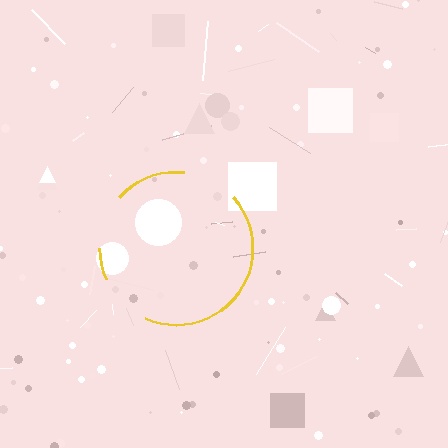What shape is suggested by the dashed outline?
The dashed outline suggests a circle.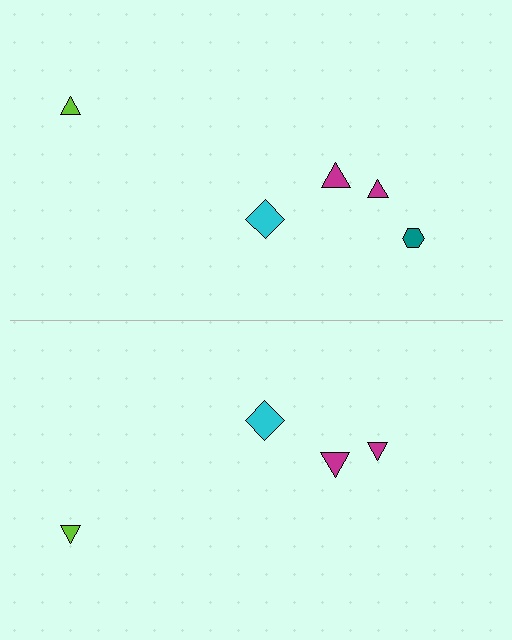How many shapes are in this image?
There are 9 shapes in this image.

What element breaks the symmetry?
A teal hexagon is missing from the bottom side.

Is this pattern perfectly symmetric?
No, the pattern is not perfectly symmetric. A teal hexagon is missing from the bottom side.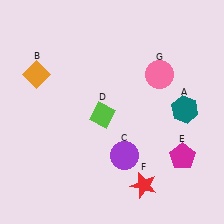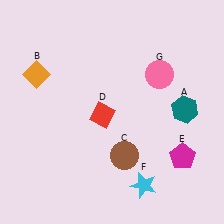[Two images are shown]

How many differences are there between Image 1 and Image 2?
There are 3 differences between the two images.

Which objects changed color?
C changed from purple to brown. D changed from lime to red. F changed from red to cyan.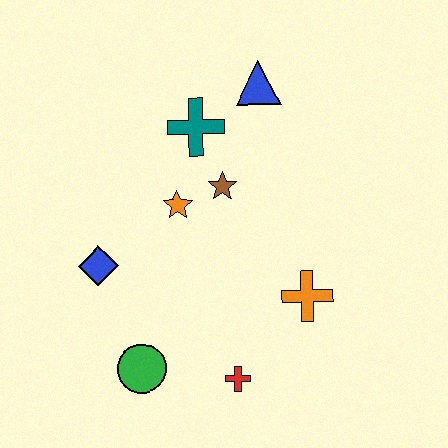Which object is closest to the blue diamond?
The orange star is closest to the blue diamond.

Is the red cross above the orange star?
No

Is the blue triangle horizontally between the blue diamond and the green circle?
No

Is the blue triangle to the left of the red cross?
No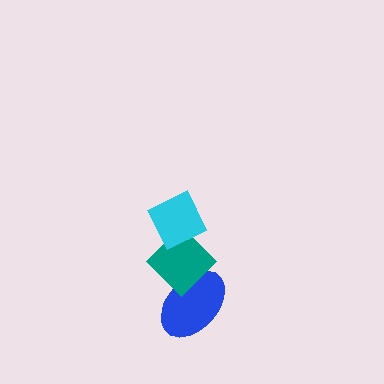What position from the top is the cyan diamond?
The cyan diamond is 1st from the top.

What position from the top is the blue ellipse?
The blue ellipse is 3rd from the top.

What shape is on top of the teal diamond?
The cyan diamond is on top of the teal diamond.